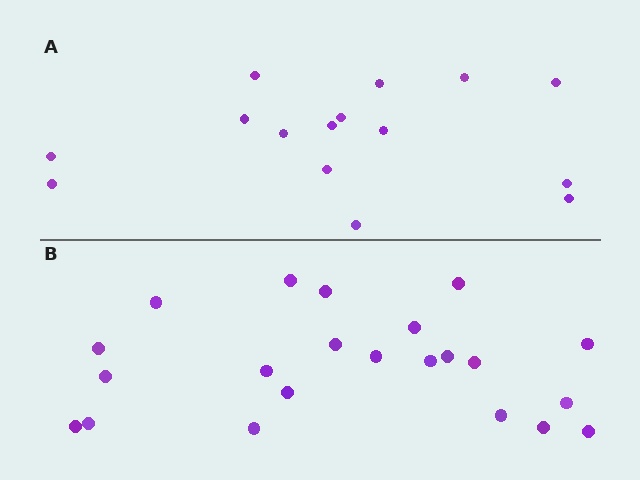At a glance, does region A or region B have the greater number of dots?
Region B (the bottom region) has more dots.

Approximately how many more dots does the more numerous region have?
Region B has roughly 8 or so more dots than region A.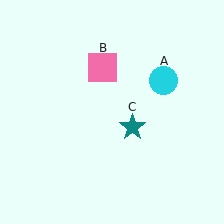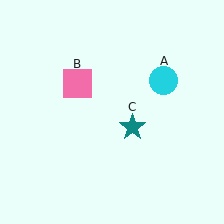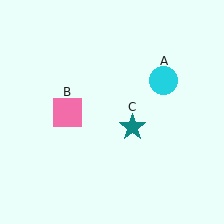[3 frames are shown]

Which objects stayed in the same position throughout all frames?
Cyan circle (object A) and teal star (object C) remained stationary.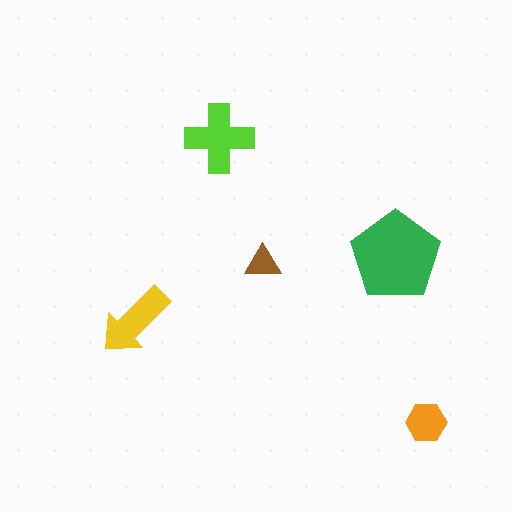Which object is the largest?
The green pentagon.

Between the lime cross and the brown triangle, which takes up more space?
The lime cross.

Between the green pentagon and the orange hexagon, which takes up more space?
The green pentagon.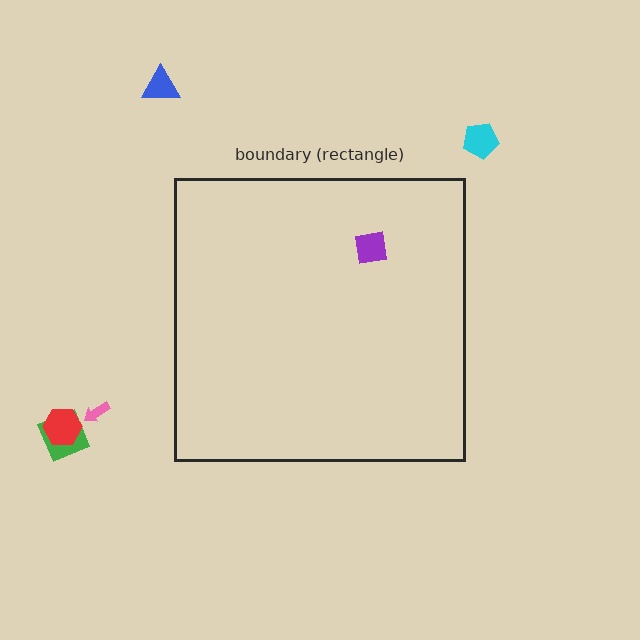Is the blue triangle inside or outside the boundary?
Outside.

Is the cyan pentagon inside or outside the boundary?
Outside.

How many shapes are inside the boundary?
1 inside, 5 outside.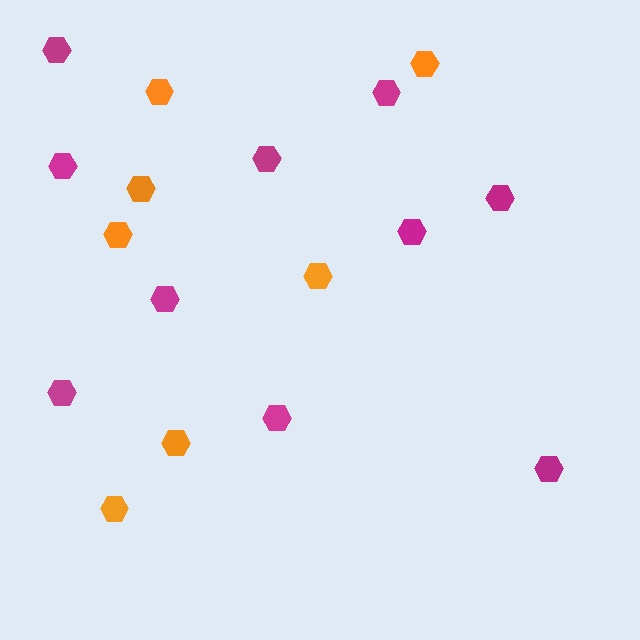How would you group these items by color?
There are 2 groups: one group of magenta hexagons (10) and one group of orange hexagons (7).